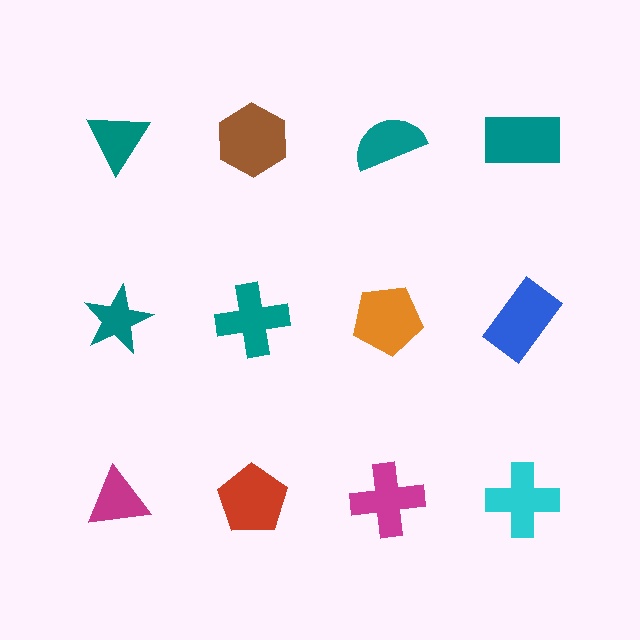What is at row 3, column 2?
A red pentagon.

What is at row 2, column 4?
A blue rectangle.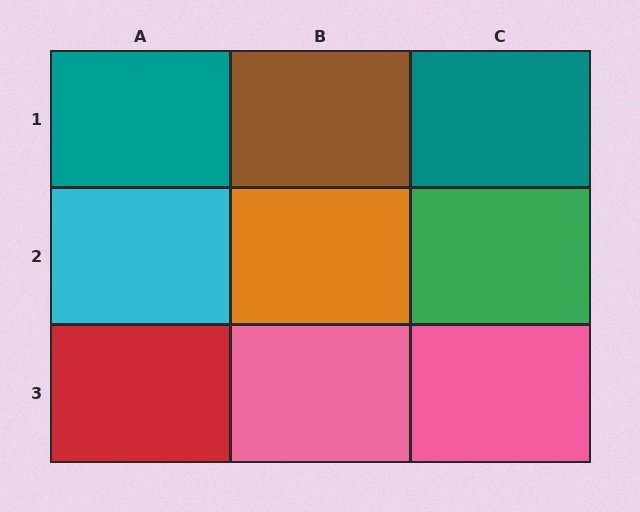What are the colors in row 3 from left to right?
Red, pink, pink.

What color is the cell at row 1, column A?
Teal.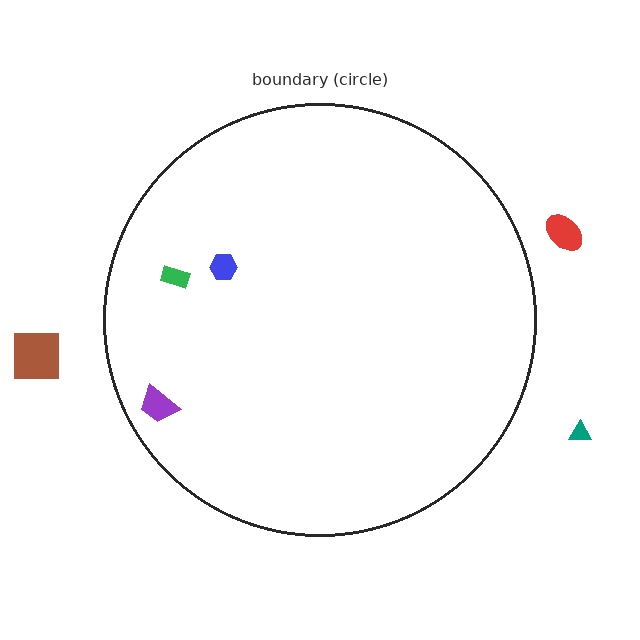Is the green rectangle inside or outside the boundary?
Inside.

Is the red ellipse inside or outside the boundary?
Outside.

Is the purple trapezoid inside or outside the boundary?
Inside.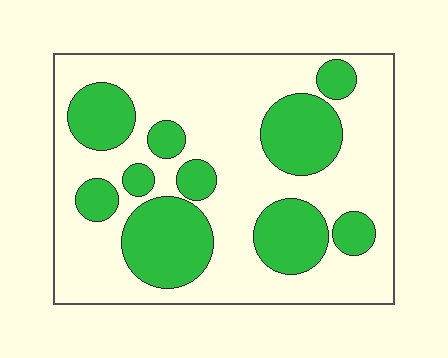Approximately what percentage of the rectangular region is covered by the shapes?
Approximately 35%.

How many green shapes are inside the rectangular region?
10.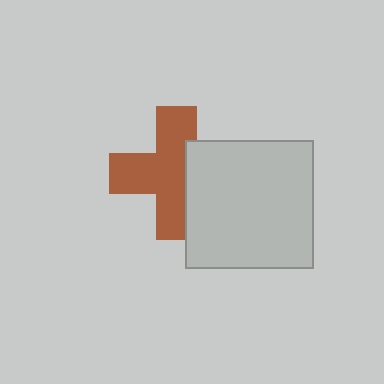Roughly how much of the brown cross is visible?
Most of it is visible (roughly 67%).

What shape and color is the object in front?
The object in front is a light gray square.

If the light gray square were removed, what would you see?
You would see the complete brown cross.